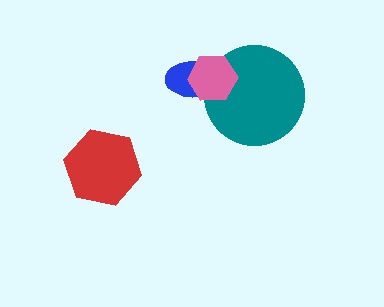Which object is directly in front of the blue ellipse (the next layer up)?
The teal circle is directly in front of the blue ellipse.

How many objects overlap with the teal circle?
2 objects overlap with the teal circle.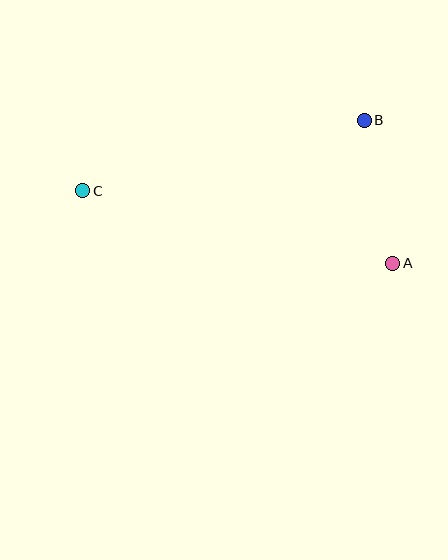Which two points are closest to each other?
Points A and B are closest to each other.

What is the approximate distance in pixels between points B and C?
The distance between B and C is approximately 290 pixels.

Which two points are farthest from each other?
Points A and C are farthest from each other.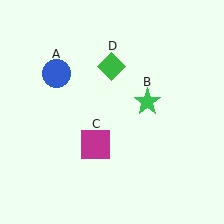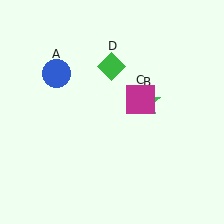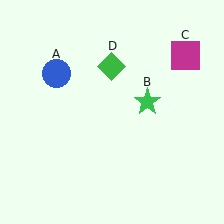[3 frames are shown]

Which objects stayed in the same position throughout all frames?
Blue circle (object A) and green star (object B) and green diamond (object D) remained stationary.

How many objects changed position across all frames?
1 object changed position: magenta square (object C).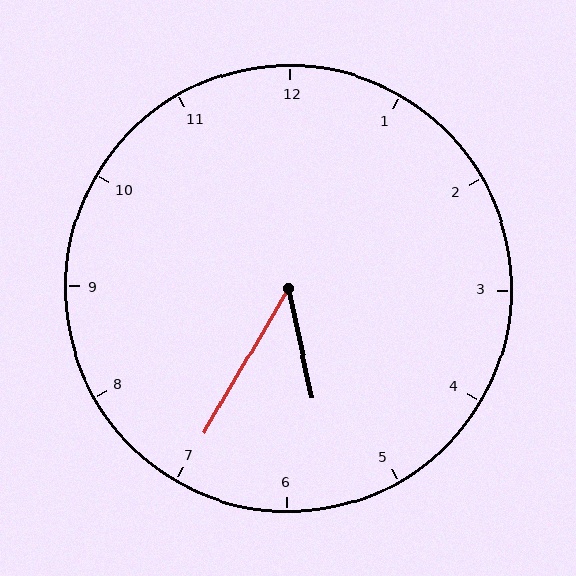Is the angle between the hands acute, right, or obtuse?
It is acute.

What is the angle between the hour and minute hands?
Approximately 42 degrees.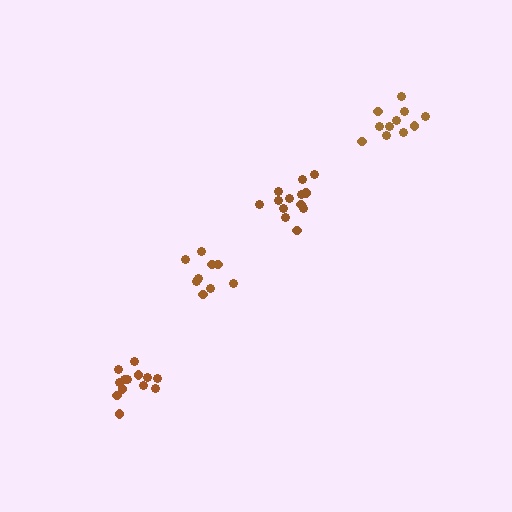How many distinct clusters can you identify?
There are 4 distinct clusters.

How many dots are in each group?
Group 1: 11 dots, Group 2: 13 dots, Group 3: 9 dots, Group 4: 14 dots (47 total).